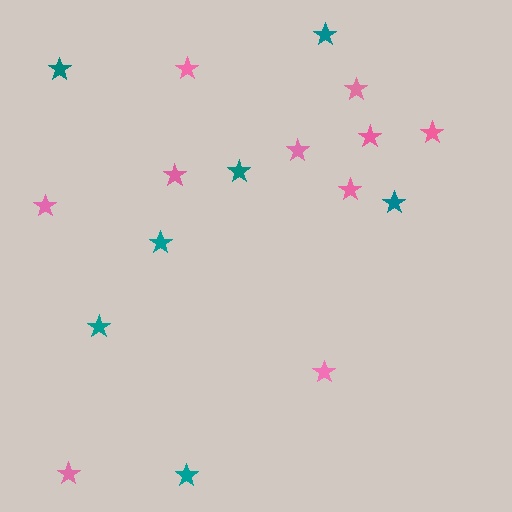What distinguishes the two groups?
There are 2 groups: one group of pink stars (10) and one group of teal stars (7).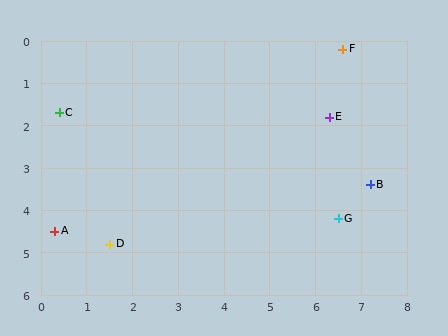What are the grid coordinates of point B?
Point B is at approximately (7.2, 3.4).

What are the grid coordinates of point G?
Point G is at approximately (6.5, 4.2).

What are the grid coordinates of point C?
Point C is at approximately (0.4, 1.7).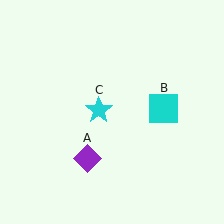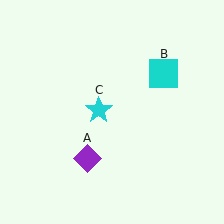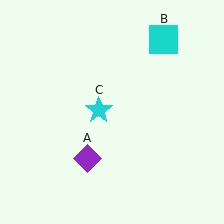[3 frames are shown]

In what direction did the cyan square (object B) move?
The cyan square (object B) moved up.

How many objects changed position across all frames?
1 object changed position: cyan square (object B).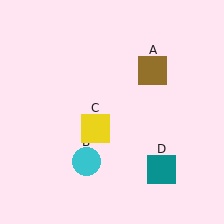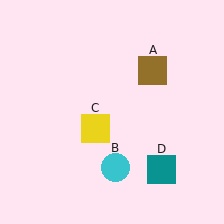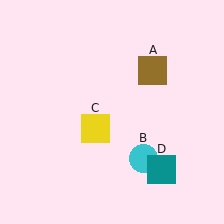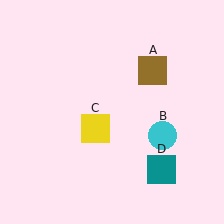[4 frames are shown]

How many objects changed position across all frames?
1 object changed position: cyan circle (object B).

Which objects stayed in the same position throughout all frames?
Brown square (object A) and yellow square (object C) and teal square (object D) remained stationary.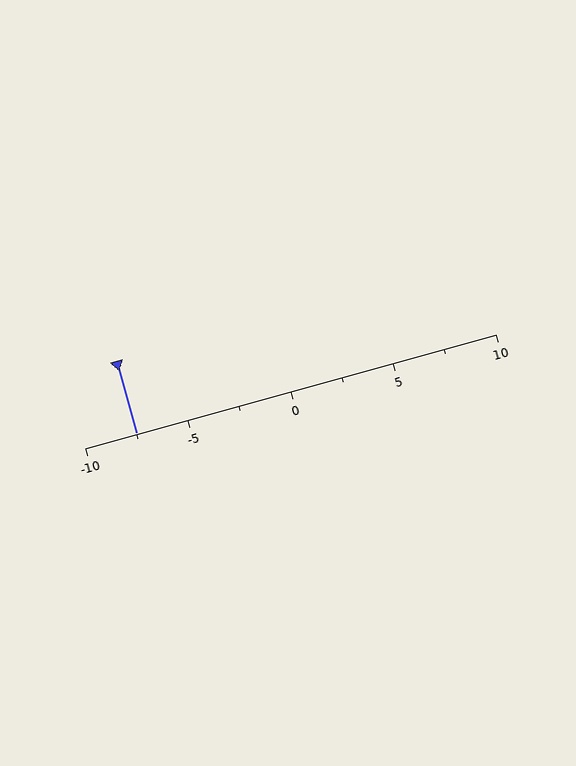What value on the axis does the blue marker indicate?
The marker indicates approximately -7.5.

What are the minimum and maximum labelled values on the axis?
The axis runs from -10 to 10.